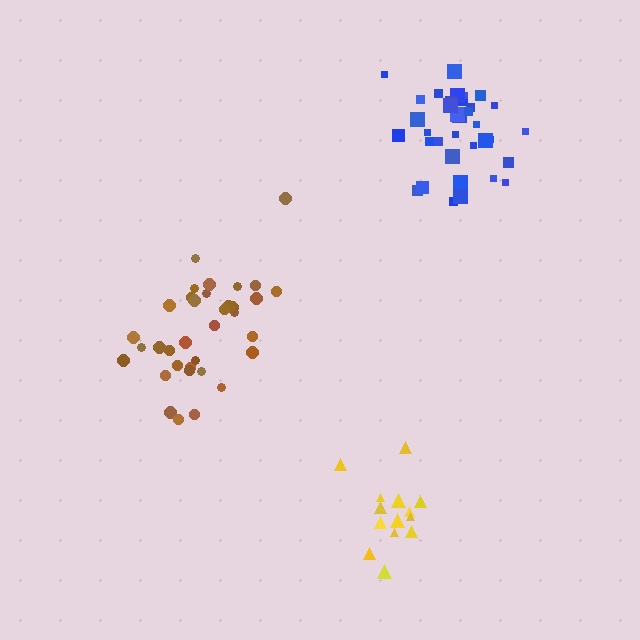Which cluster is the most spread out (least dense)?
Yellow.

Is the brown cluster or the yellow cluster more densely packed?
Brown.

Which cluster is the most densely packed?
Brown.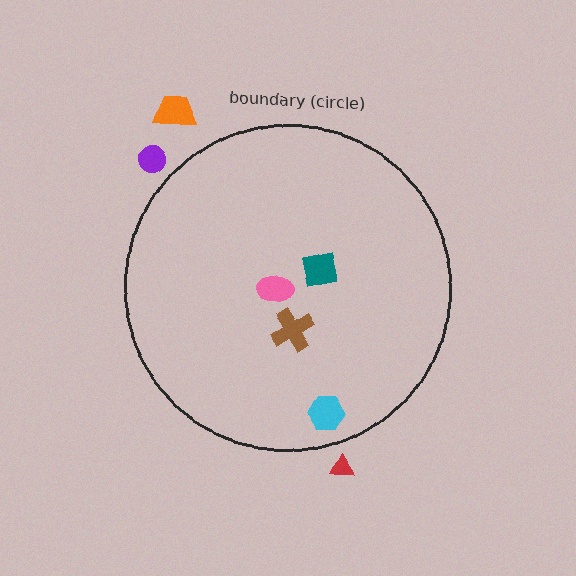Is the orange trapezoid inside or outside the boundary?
Outside.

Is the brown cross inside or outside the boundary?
Inside.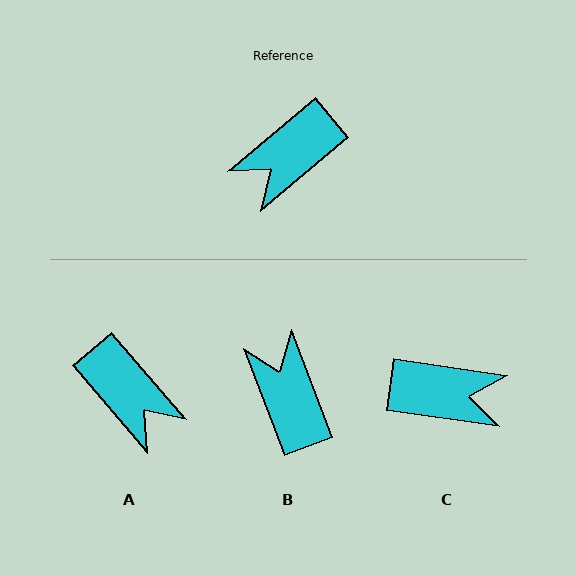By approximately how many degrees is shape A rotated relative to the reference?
Approximately 91 degrees counter-clockwise.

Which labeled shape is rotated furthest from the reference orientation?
C, about 132 degrees away.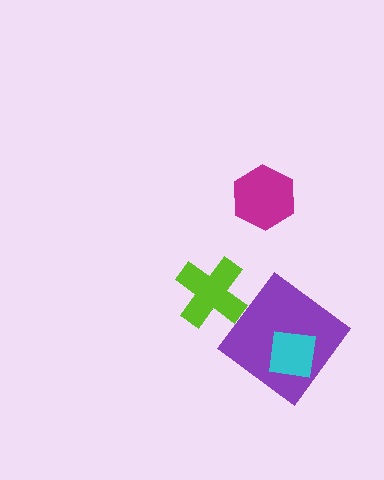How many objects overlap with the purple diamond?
1 object overlaps with the purple diamond.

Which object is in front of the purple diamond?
The cyan square is in front of the purple diamond.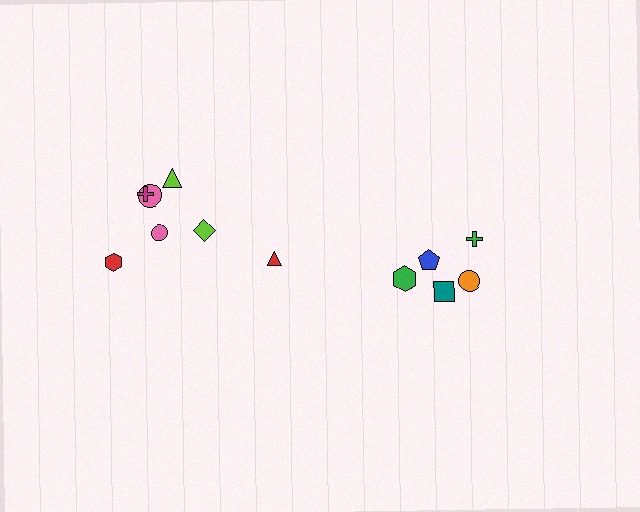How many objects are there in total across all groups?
There are 12 objects.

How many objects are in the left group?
There are 7 objects.